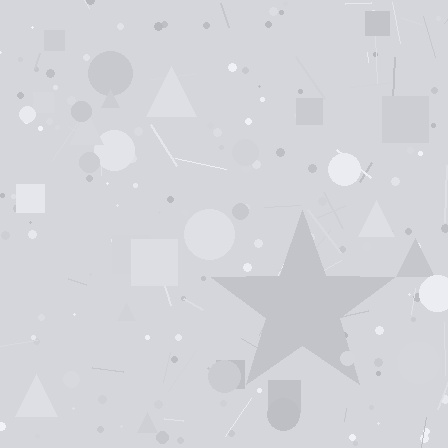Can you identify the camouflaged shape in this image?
The camouflaged shape is a star.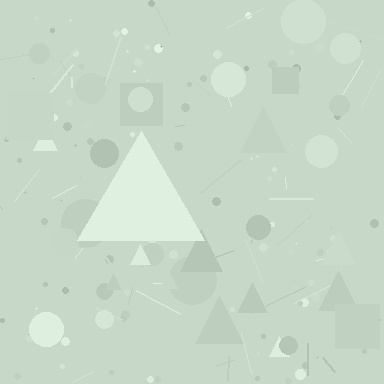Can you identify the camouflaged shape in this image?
The camouflaged shape is a triangle.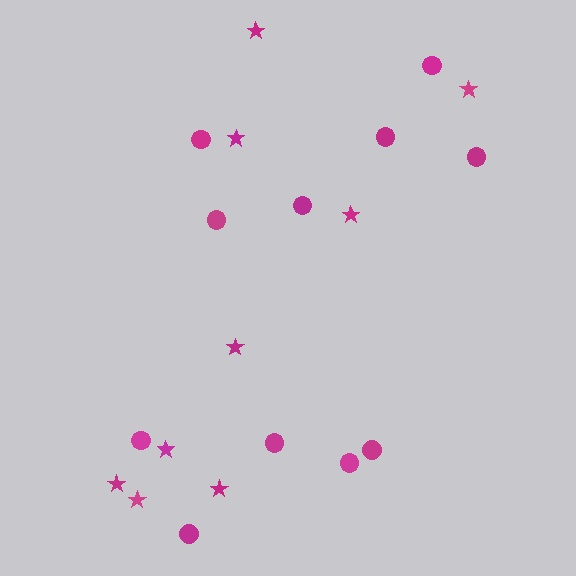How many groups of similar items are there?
There are 2 groups: one group of circles (11) and one group of stars (9).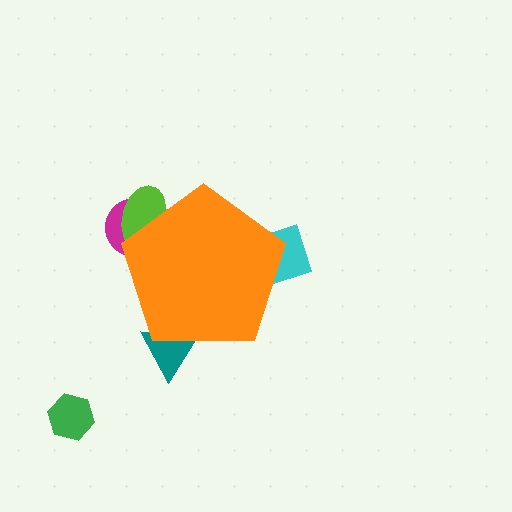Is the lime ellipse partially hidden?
Yes, the lime ellipse is partially hidden behind the orange pentagon.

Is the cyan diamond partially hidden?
Yes, the cyan diamond is partially hidden behind the orange pentagon.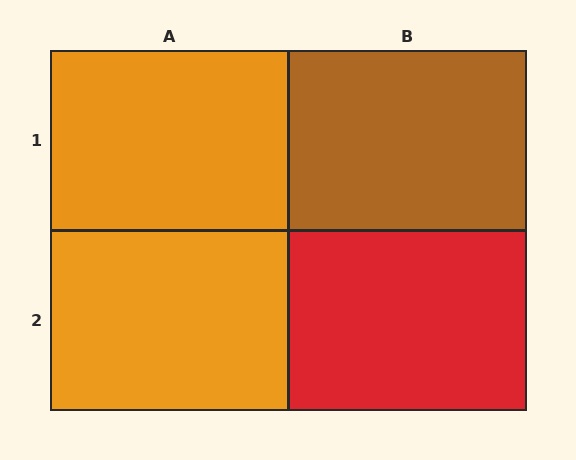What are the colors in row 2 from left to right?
Orange, red.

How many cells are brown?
1 cell is brown.